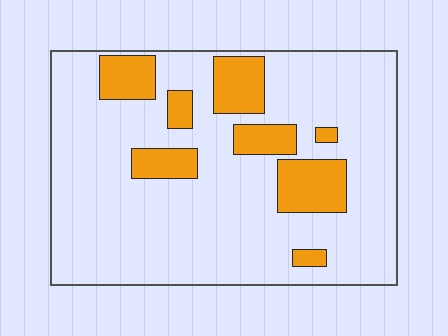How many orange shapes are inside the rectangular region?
8.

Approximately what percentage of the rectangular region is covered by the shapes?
Approximately 20%.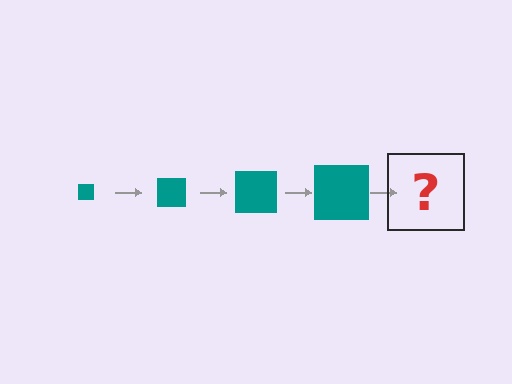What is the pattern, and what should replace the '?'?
The pattern is that the square gets progressively larger each step. The '?' should be a teal square, larger than the previous one.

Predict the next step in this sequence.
The next step is a teal square, larger than the previous one.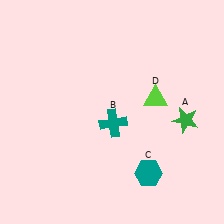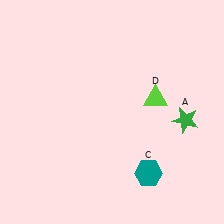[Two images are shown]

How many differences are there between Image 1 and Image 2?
There is 1 difference between the two images.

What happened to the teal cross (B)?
The teal cross (B) was removed in Image 2. It was in the bottom-right area of Image 1.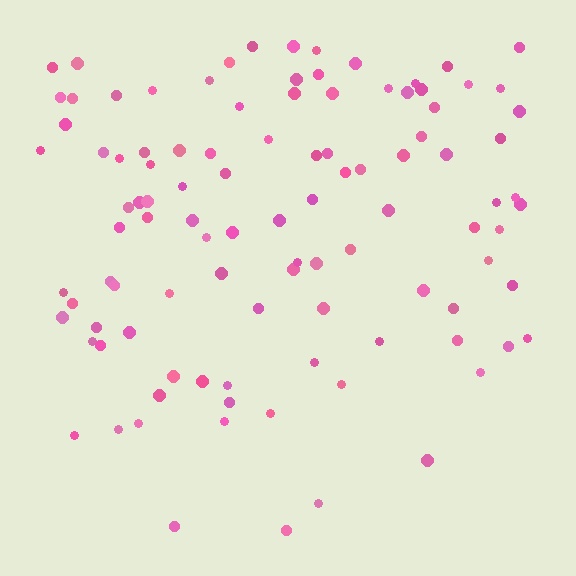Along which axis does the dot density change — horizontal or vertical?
Vertical.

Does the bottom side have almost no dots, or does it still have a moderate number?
Still a moderate number, just noticeably fewer than the top.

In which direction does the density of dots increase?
From bottom to top, with the top side densest.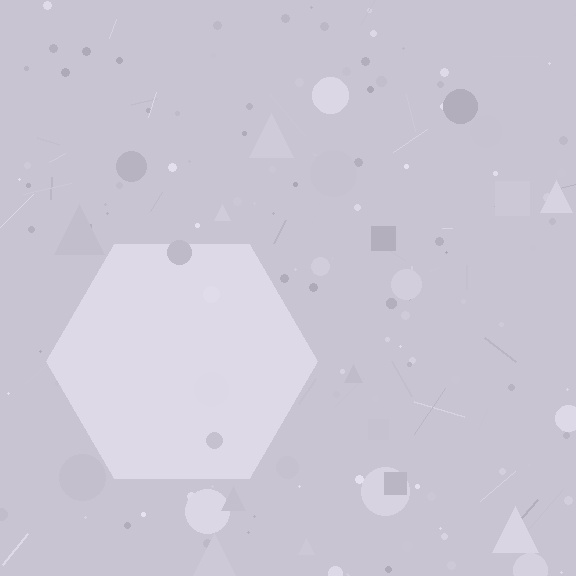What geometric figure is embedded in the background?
A hexagon is embedded in the background.